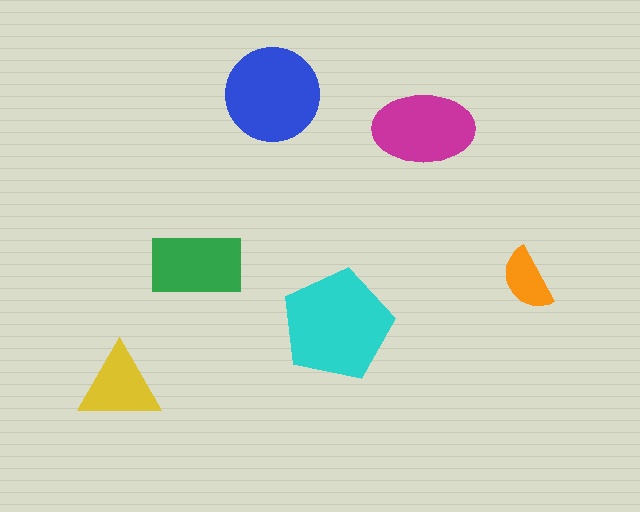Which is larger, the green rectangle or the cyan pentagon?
The cyan pentagon.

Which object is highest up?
The blue circle is topmost.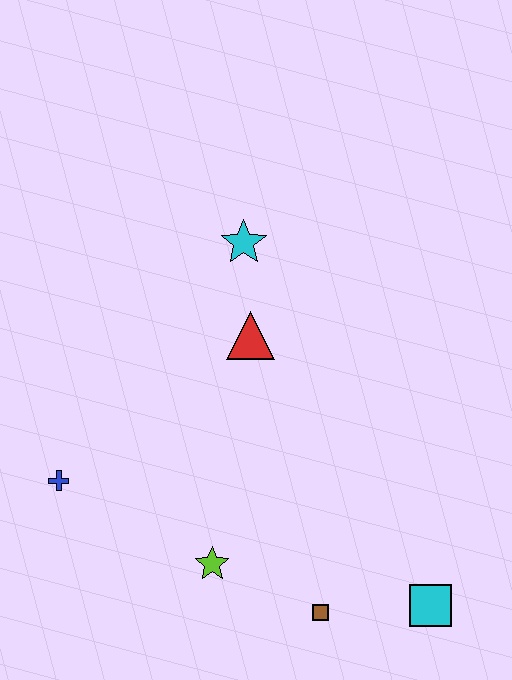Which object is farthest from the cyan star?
The cyan square is farthest from the cyan star.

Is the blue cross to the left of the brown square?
Yes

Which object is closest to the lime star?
The brown square is closest to the lime star.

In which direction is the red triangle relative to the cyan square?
The red triangle is above the cyan square.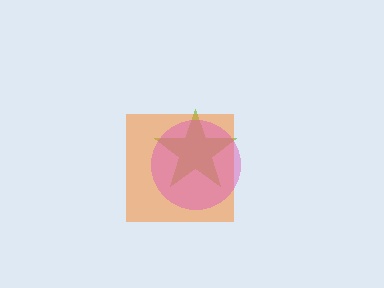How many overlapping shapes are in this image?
There are 3 overlapping shapes in the image.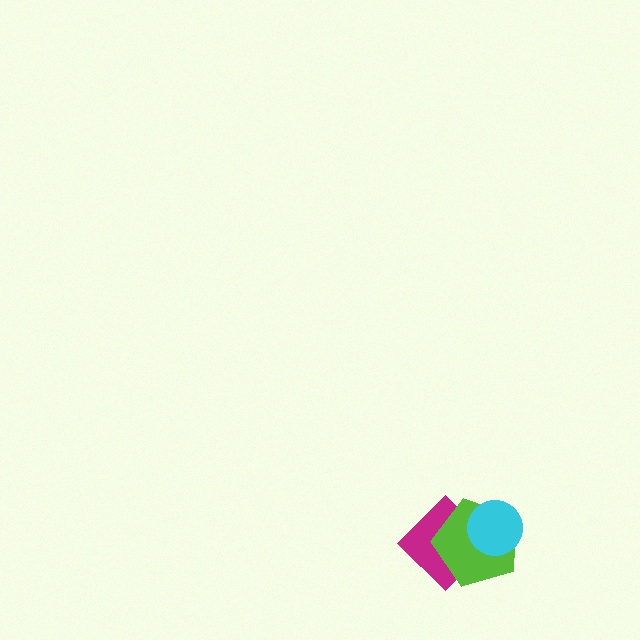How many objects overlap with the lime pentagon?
2 objects overlap with the lime pentagon.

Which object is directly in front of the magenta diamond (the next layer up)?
The lime pentagon is directly in front of the magenta diamond.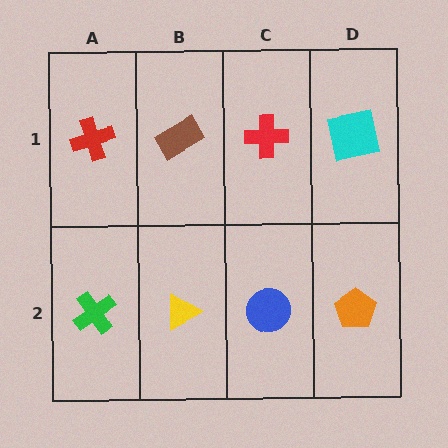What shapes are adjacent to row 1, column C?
A blue circle (row 2, column C), a brown rectangle (row 1, column B), a cyan square (row 1, column D).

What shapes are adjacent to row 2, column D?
A cyan square (row 1, column D), a blue circle (row 2, column C).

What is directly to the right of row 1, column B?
A red cross.